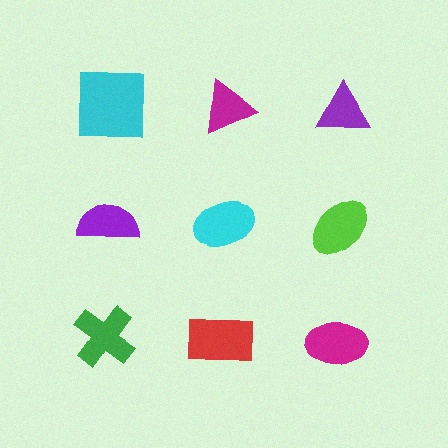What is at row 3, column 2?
A red rectangle.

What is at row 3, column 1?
A green cross.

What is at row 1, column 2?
A magenta triangle.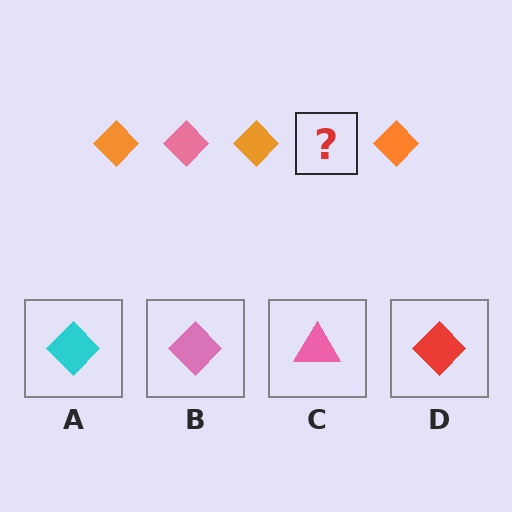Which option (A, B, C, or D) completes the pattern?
B.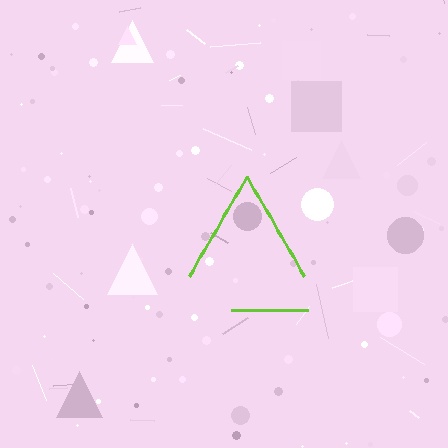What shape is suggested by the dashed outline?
The dashed outline suggests a triangle.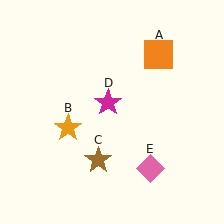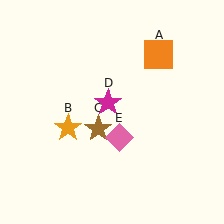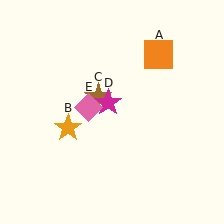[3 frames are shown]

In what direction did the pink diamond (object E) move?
The pink diamond (object E) moved up and to the left.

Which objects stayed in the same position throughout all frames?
Orange square (object A) and orange star (object B) and magenta star (object D) remained stationary.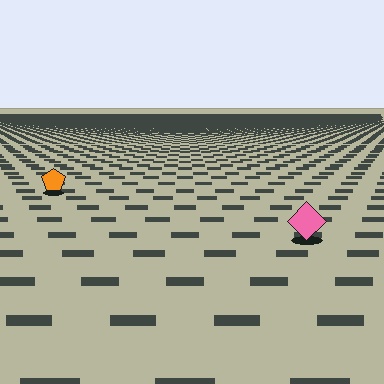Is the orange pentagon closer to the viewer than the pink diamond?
No. The pink diamond is closer — you can tell from the texture gradient: the ground texture is coarser near it.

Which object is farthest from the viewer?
The orange pentagon is farthest from the viewer. It appears smaller and the ground texture around it is denser.